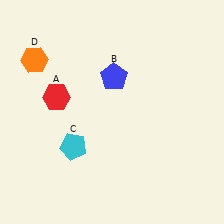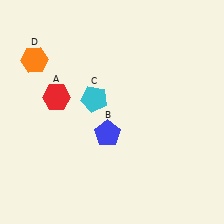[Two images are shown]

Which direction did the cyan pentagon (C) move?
The cyan pentagon (C) moved up.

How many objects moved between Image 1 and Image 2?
2 objects moved between the two images.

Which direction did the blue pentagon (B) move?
The blue pentagon (B) moved down.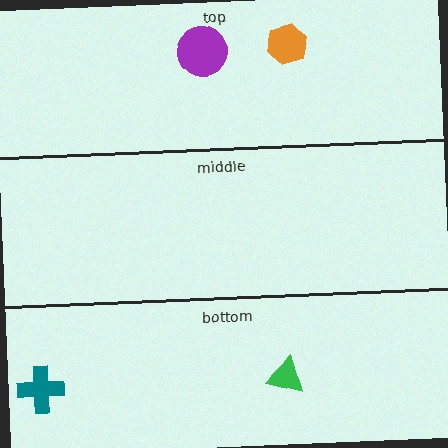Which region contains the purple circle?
The top region.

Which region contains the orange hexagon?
The top region.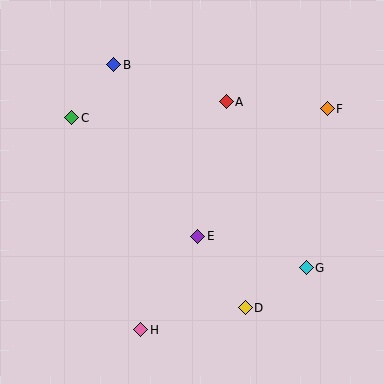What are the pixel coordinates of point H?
Point H is at (141, 330).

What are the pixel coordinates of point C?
Point C is at (72, 118).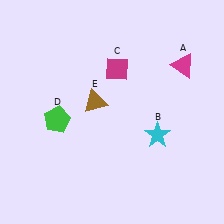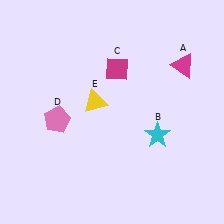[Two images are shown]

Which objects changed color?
D changed from green to pink. E changed from brown to yellow.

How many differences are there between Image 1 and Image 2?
There are 2 differences between the two images.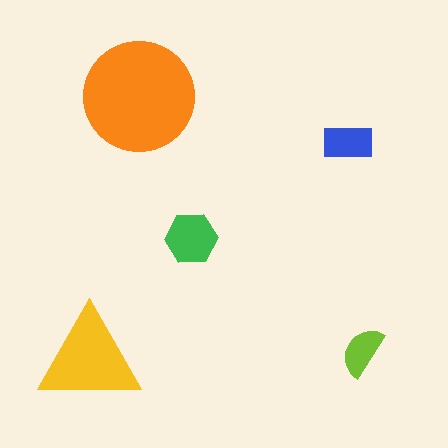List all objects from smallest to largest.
The lime semicircle, the blue rectangle, the green hexagon, the yellow triangle, the orange circle.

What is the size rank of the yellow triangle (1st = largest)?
2nd.